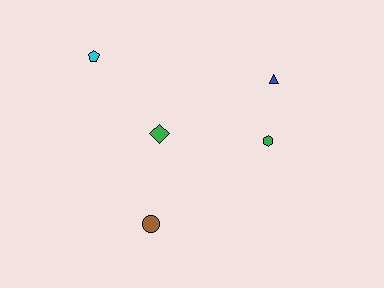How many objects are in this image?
There are 5 objects.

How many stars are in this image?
There are no stars.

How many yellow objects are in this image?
There are no yellow objects.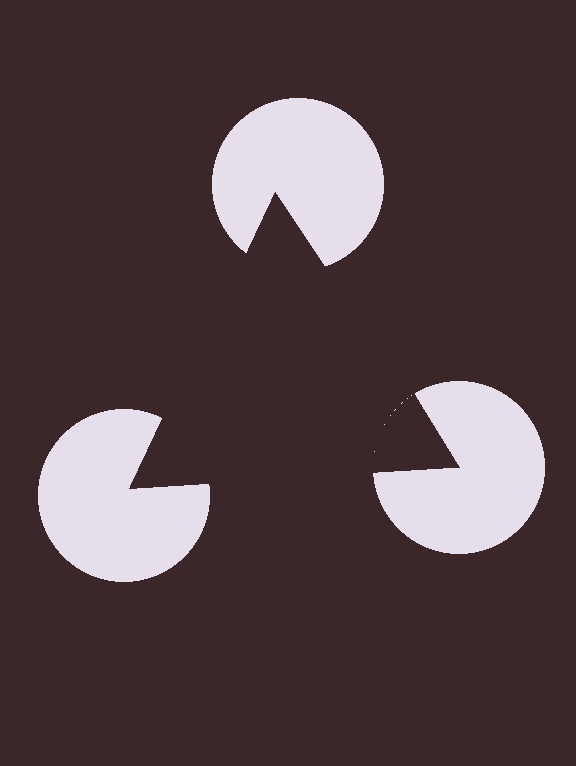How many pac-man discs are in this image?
There are 3 — one at each vertex of the illusory triangle.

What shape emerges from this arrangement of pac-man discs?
An illusory triangle — its edges are inferred from the aligned wedge cuts in the pac-man discs, not physically drawn.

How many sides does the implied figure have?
3 sides.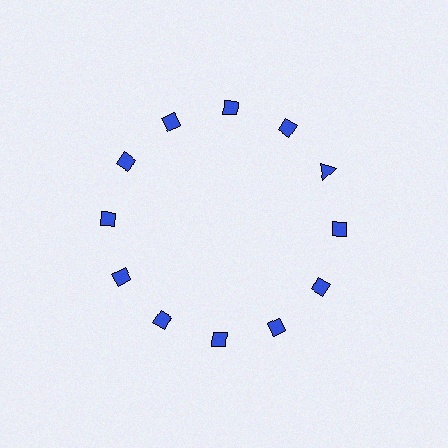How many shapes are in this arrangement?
There are 12 shapes arranged in a ring pattern.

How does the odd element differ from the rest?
It has a different shape: triangle instead of diamond.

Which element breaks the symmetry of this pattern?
The blue triangle at roughly the 2 o'clock position breaks the symmetry. All other shapes are blue diamonds.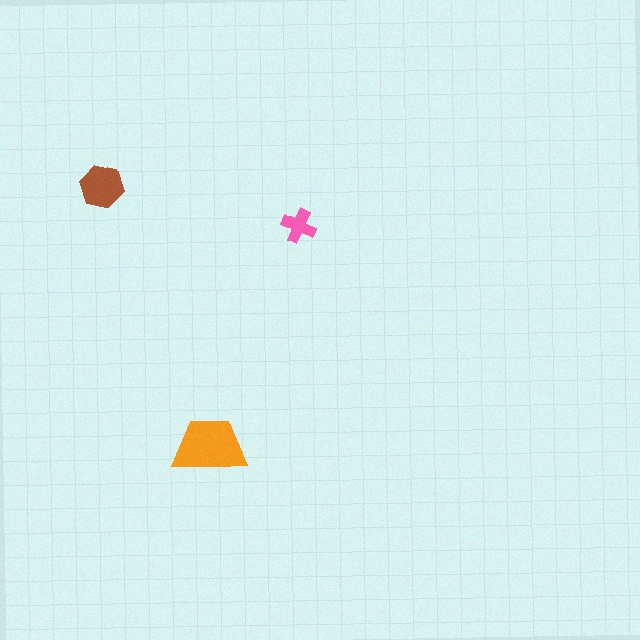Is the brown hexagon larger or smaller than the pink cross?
Larger.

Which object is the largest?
The orange trapezoid.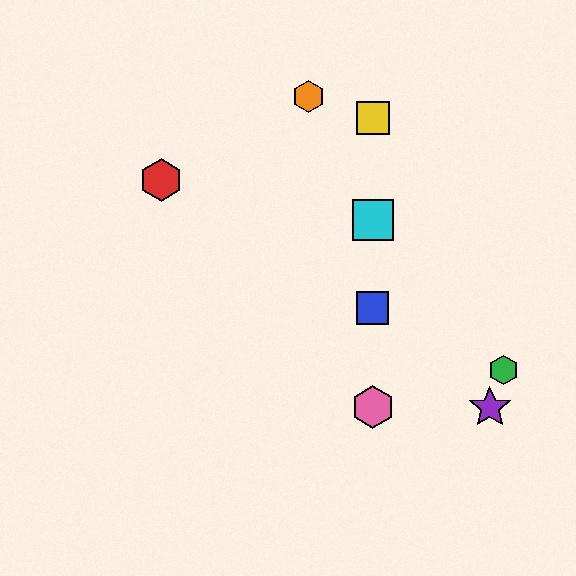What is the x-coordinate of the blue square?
The blue square is at x≈373.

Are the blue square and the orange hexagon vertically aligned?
No, the blue square is at x≈373 and the orange hexagon is at x≈308.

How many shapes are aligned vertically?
4 shapes (the blue square, the yellow square, the cyan square, the pink hexagon) are aligned vertically.